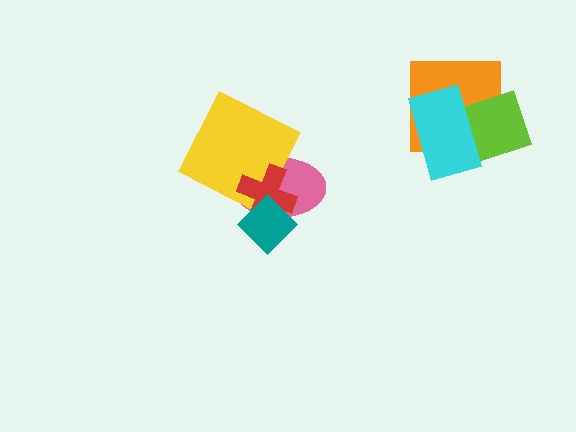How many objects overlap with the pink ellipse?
3 objects overlap with the pink ellipse.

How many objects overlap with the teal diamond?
2 objects overlap with the teal diamond.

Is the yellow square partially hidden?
Yes, it is partially covered by another shape.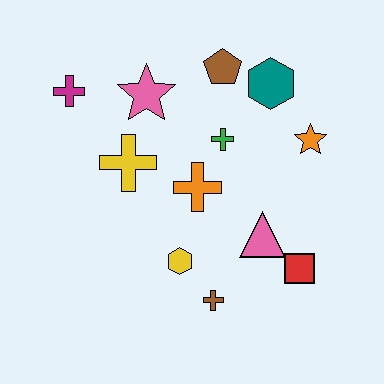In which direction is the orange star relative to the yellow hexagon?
The orange star is to the right of the yellow hexagon.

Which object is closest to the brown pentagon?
The teal hexagon is closest to the brown pentagon.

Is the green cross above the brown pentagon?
No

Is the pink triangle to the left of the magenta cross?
No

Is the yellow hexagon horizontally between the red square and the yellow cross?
Yes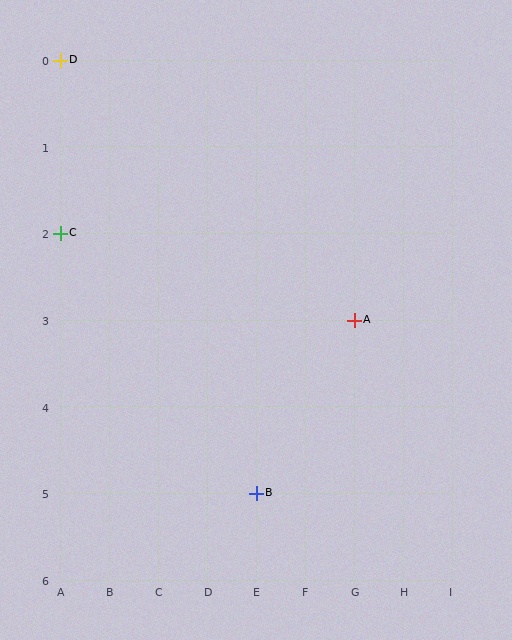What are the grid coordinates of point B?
Point B is at grid coordinates (E, 5).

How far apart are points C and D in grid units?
Points C and D are 2 rows apart.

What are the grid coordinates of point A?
Point A is at grid coordinates (G, 3).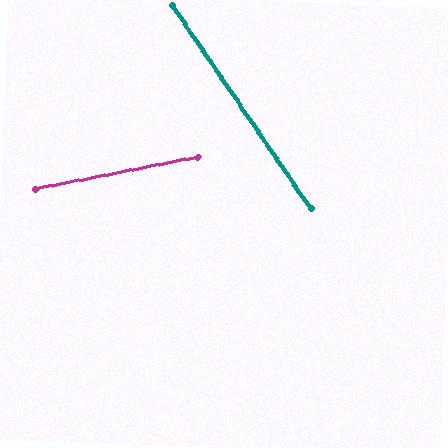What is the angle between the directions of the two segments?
Approximately 67 degrees.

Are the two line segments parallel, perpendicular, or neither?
Neither parallel nor perpendicular — they differ by about 67°.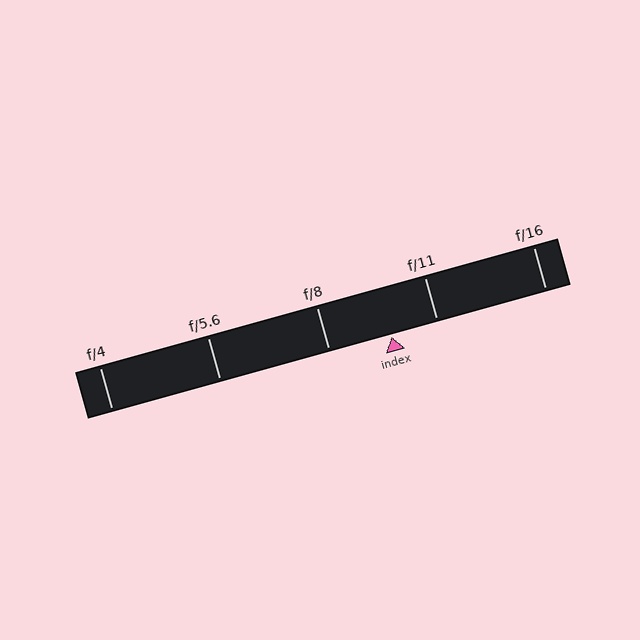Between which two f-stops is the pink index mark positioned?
The index mark is between f/8 and f/11.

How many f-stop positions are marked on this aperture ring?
There are 5 f-stop positions marked.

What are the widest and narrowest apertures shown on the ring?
The widest aperture shown is f/4 and the narrowest is f/16.